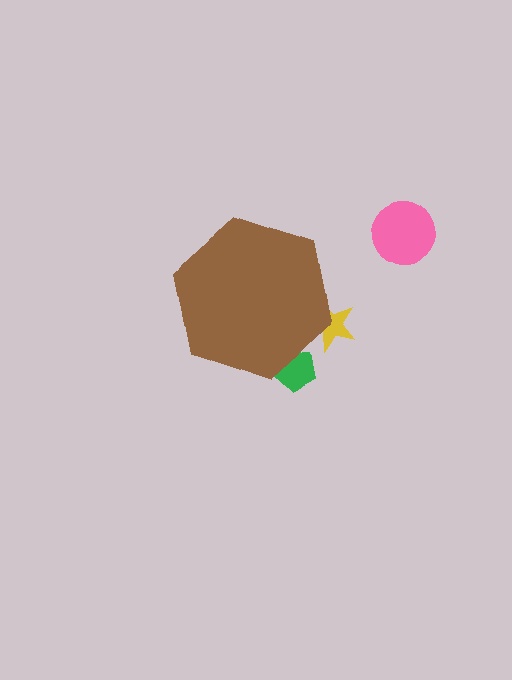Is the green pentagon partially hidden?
Yes, the green pentagon is partially hidden behind the brown hexagon.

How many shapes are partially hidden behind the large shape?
2 shapes are partially hidden.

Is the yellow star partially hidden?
Yes, the yellow star is partially hidden behind the brown hexagon.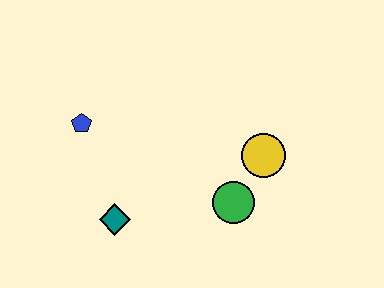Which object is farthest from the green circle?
The blue pentagon is farthest from the green circle.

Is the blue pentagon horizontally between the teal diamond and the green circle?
No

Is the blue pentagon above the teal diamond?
Yes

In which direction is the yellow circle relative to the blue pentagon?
The yellow circle is to the right of the blue pentagon.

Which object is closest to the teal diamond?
The blue pentagon is closest to the teal diamond.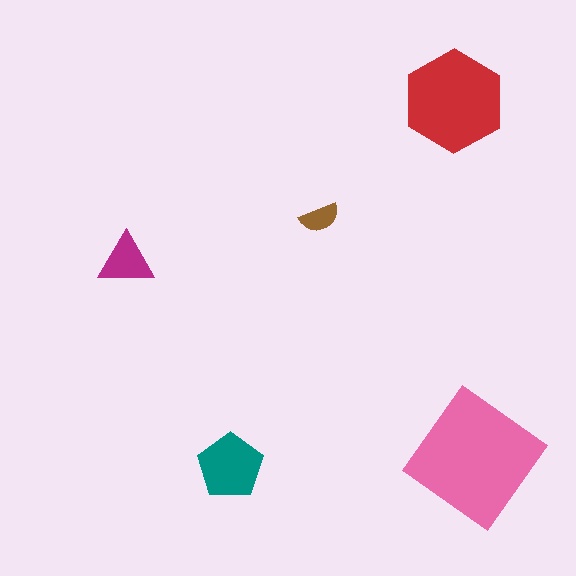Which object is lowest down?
The teal pentagon is bottommost.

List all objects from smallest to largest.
The brown semicircle, the magenta triangle, the teal pentagon, the red hexagon, the pink diamond.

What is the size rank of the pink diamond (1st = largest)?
1st.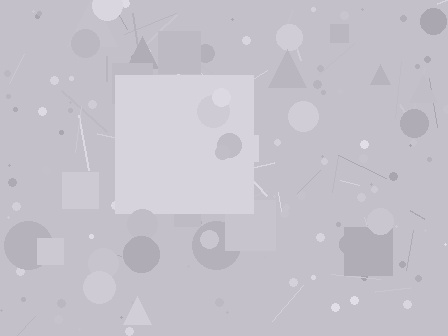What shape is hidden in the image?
A square is hidden in the image.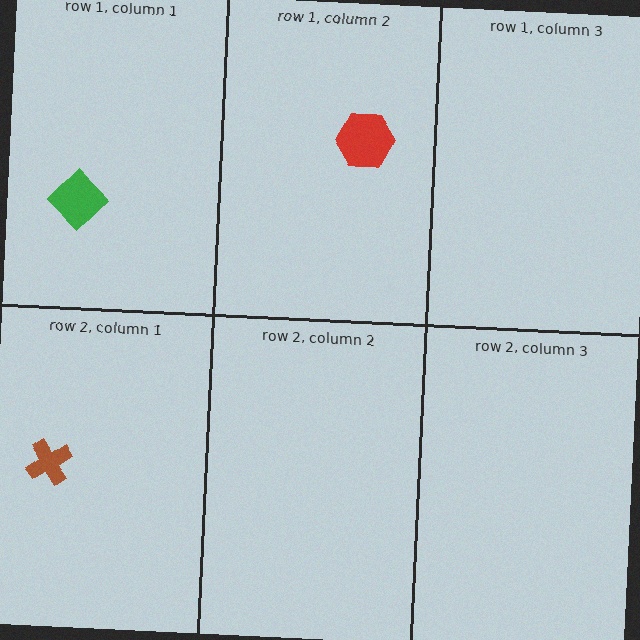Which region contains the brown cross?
The row 2, column 1 region.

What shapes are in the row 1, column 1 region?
The green diamond.